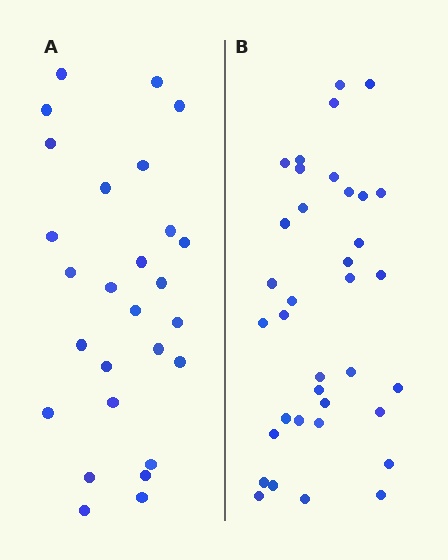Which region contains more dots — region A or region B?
Region B (the right region) has more dots.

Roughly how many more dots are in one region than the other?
Region B has roughly 8 or so more dots than region A.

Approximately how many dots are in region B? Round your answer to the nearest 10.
About 40 dots. (The exact count is 36, which rounds to 40.)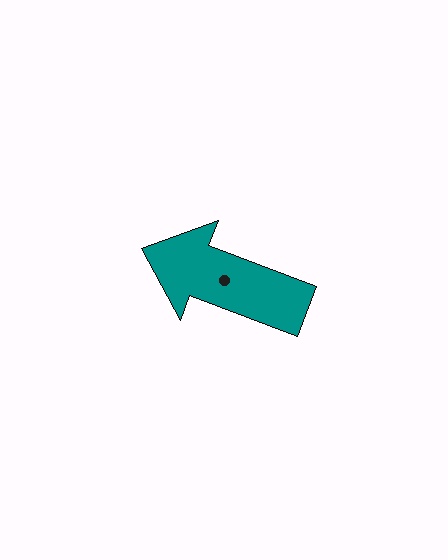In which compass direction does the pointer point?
West.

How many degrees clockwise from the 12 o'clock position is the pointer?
Approximately 291 degrees.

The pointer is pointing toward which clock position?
Roughly 10 o'clock.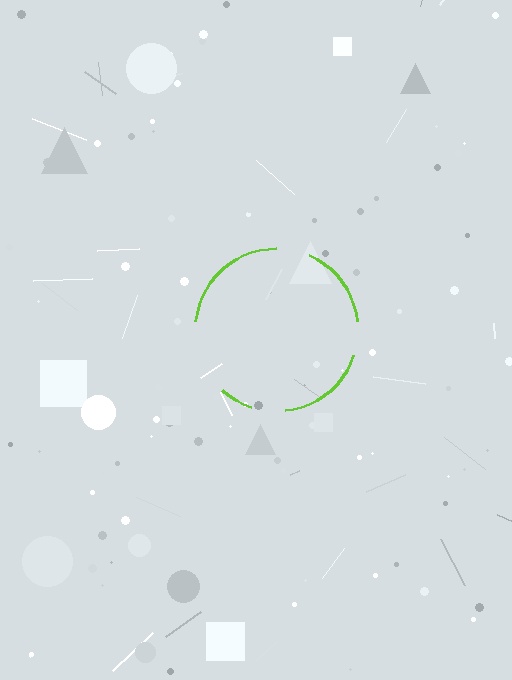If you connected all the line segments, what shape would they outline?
They would outline a circle.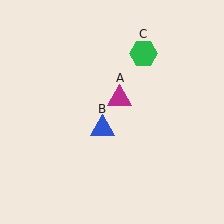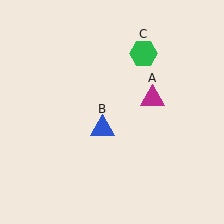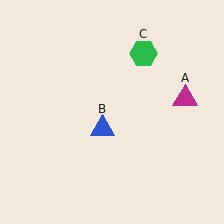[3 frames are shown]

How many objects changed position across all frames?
1 object changed position: magenta triangle (object A).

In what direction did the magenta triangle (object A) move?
The magenta triangle (object A) moved right.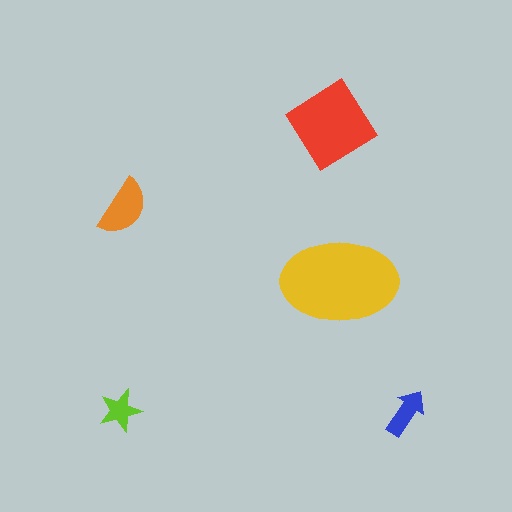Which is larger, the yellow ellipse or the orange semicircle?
The yellow ellipse.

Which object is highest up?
The red diamond is topmost.